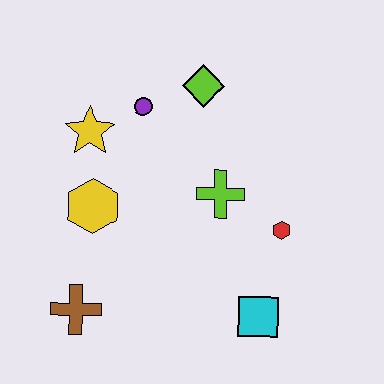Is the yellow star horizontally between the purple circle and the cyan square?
No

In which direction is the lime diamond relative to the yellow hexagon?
The lime diamond is above the yellow hexagon.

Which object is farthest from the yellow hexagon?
The cyan square is farthest from the yellow hexagon.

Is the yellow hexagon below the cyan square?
No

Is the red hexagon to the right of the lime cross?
Yes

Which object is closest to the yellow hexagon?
The yellow star is closest to the yellow hexagon.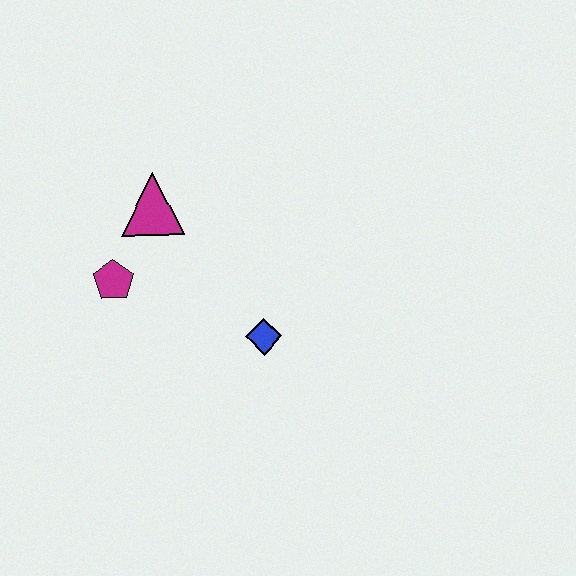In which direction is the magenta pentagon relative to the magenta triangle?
The magenta pentagon is below the magenta triangle.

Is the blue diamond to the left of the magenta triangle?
No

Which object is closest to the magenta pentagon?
The magenta triangle is closest to the magenta pentagon.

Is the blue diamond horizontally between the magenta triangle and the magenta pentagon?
No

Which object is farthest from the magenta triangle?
The blue diamond is farthest from the magenta triangle.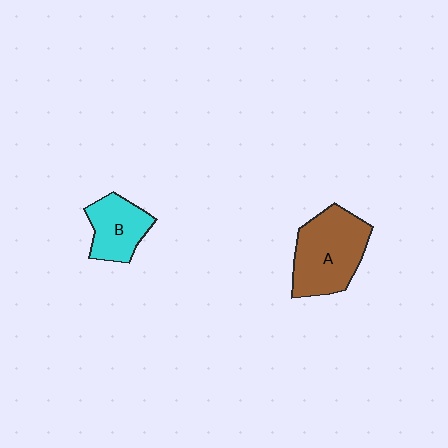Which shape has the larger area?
Shape A (brown).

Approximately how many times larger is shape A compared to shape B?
Approximately 1.6 times.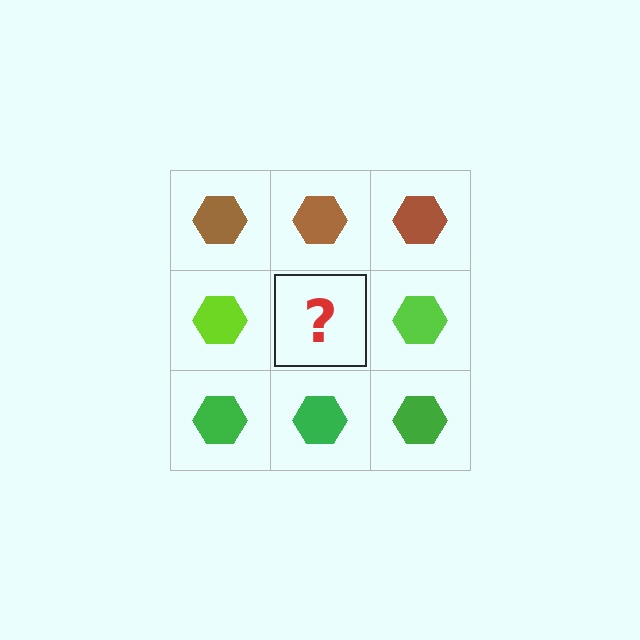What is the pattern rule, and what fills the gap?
The rule is that each row has a consistent color. The gap should be filled with a lime hexagon.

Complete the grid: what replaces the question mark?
The question mark should be replaced with a lime hexagon.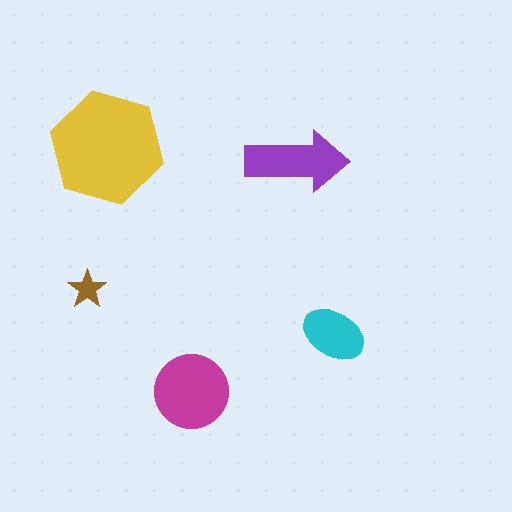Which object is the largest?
The yellow hexagon.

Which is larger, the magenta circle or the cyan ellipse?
The magenta circle.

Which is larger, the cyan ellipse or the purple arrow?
The purple arrow.